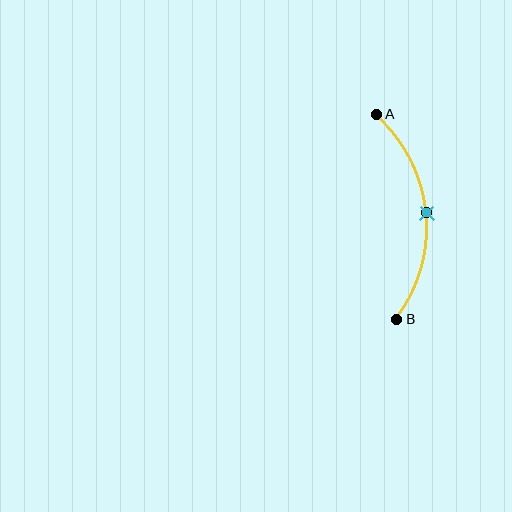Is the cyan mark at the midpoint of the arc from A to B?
Yes. The cyan mark lies on the arc at equal arc-length from both A and B — it is the arc midpoint.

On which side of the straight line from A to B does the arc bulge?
The arc bulges to the right of the straight line connecting A and B.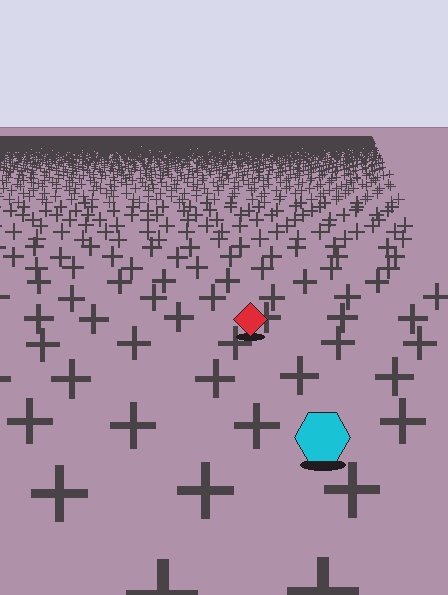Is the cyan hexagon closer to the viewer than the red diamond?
Yes. The cyan hexagon is closer — you can tell from the texture gradient: the ground texture is coarser near it.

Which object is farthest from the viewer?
The red diamond is farthest from the viewer. It appears smaller and the ground texture around it is denser.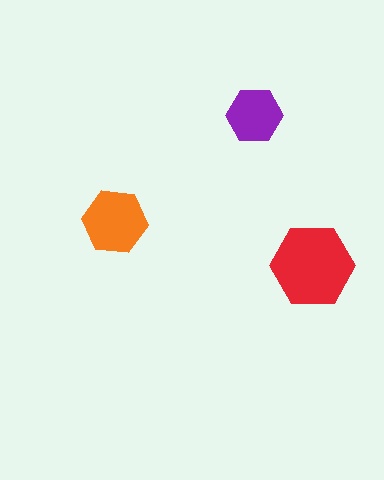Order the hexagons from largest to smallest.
the red one, the orange one, the purple one.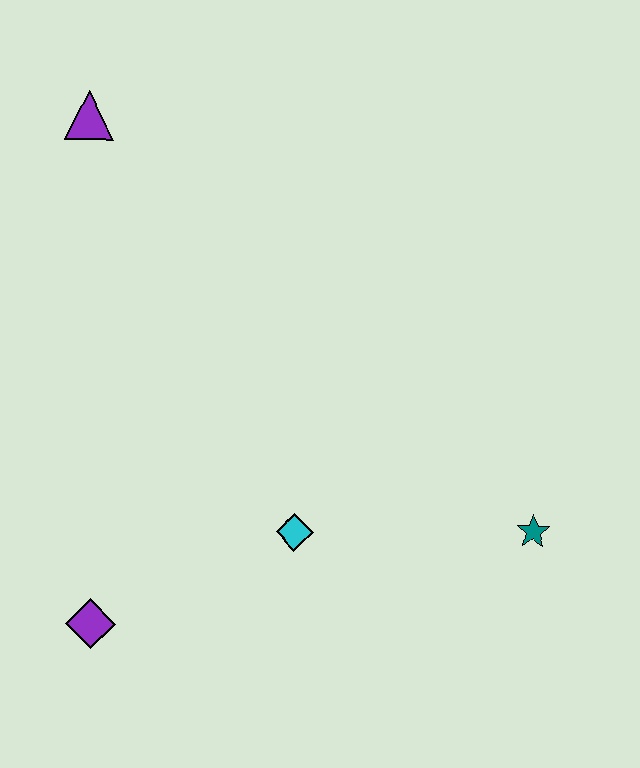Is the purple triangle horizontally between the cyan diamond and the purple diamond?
No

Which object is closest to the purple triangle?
The cyan diamond is closest to the purple triangle.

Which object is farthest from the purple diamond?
The purple triangle is farthest from the purple diamond.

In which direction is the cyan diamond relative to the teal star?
The cyan diamond is to the left of the teal star.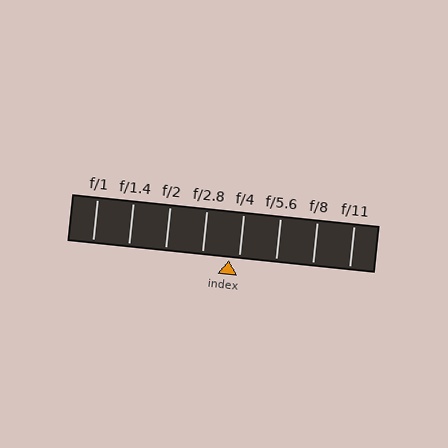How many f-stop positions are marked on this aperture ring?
There are 8 f-stop positions marked.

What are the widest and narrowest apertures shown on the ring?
The widest aperture shown is f/1 and the narrowest is f/11.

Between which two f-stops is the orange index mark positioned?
The index mark is between f/2.8 and f/4.